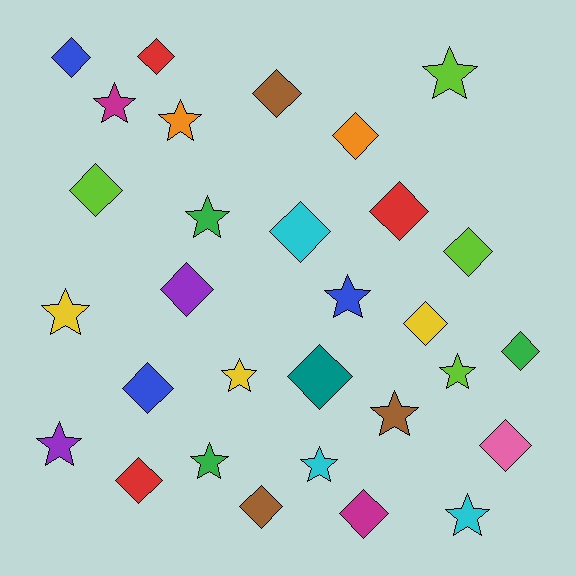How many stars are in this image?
There are 13 stars.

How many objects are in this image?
There are 30 objects.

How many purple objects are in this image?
There are 2 purple objects.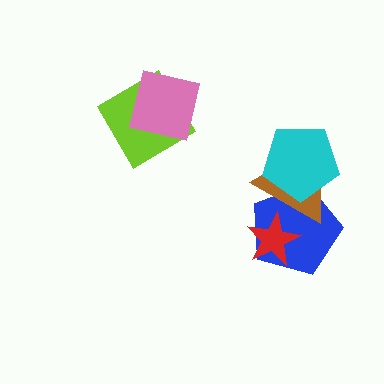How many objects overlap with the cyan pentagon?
2 objects overlap with the cyan pentagon.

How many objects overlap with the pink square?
1 object overlaps with the pink square.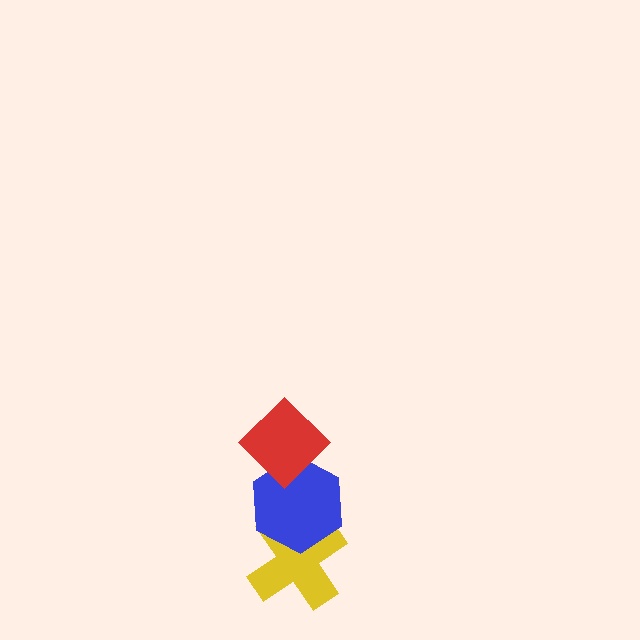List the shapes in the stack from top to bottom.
From top to bottom: the red diamond, the blue hexagon, the yellow cross.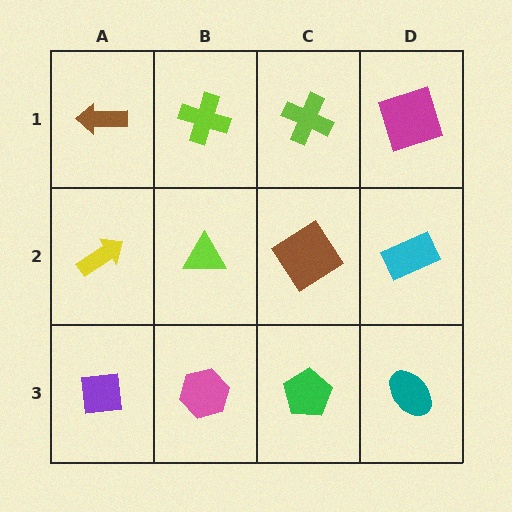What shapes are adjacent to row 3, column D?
A cyan rectangle (row 2, column D), a green pentagon (row 3, column C).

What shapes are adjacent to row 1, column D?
A cyan rectangle (row 2, column D), a lime cross (row 1, column C).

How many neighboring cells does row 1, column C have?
3.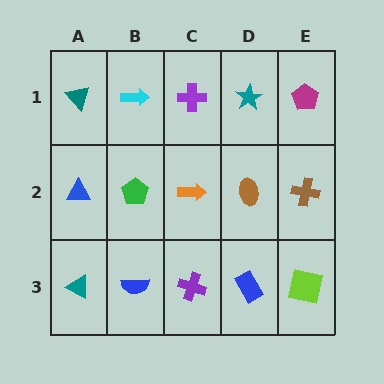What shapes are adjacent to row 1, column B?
A green pentagon (row 2, column B), a teal triangle (row 1, column A), a purple cross (row 1, column C).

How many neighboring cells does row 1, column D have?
3.